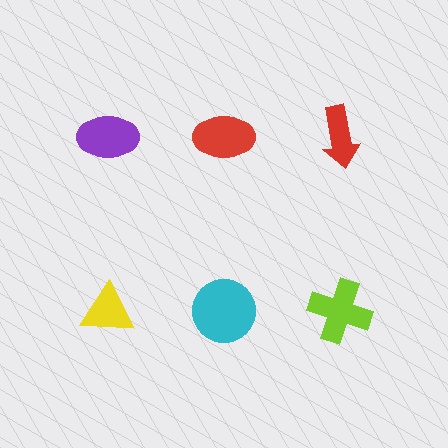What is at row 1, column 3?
A red arrow.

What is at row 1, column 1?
A purple ellipse.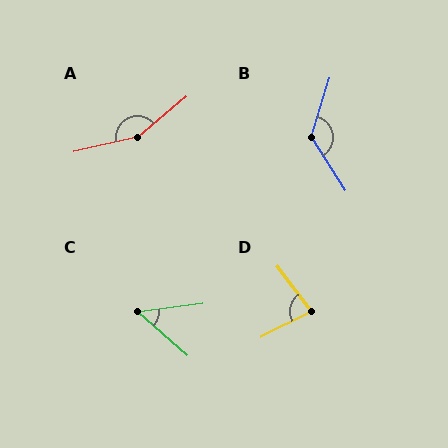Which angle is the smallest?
C, at approximately 49 degrees.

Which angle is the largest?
A, at approximately 153 degrees.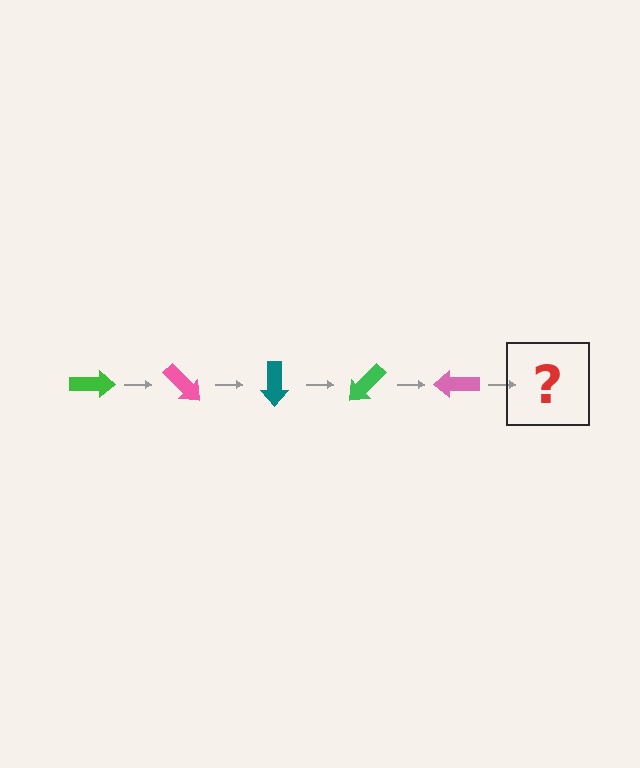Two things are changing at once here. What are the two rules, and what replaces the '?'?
The two rules are that it rotates 45 degrees each step and the color cycles through green, pink, and teal. The '?' should be a teal arrow, rotated 225 degrees from the start.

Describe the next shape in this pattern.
It should be a teal arrow, rotated 225 degrees from the start.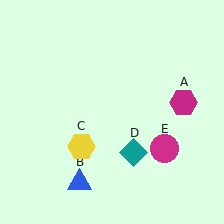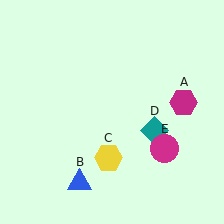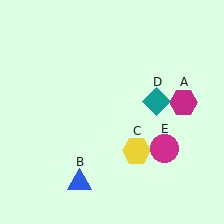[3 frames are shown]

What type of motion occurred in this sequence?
The yellow hexagon (object C), teal diamond (object D) rotated counterclockwise around the center of the scene.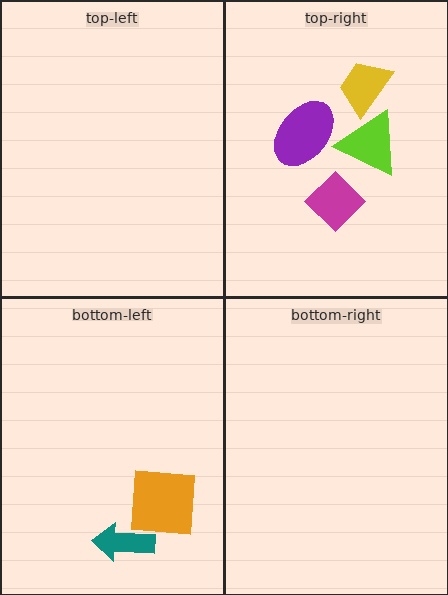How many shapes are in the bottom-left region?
2.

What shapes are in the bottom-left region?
The teal arrow, the orange square.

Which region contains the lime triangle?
The top-right region.